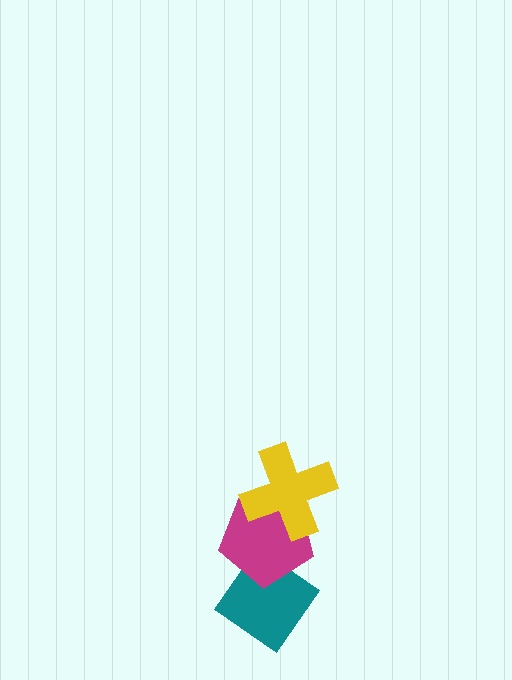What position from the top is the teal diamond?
The teal diamond is 3rd from the top.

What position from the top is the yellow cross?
The yellow cross is 1st from the top.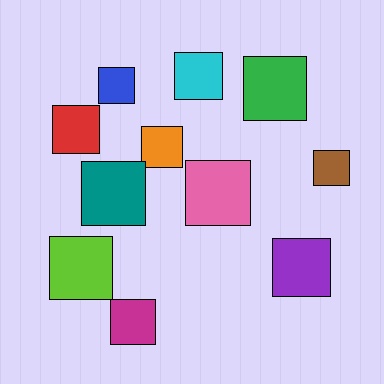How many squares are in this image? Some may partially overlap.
There are 11 squares.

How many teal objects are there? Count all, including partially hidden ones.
There is 1 teal object.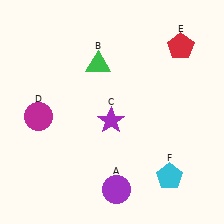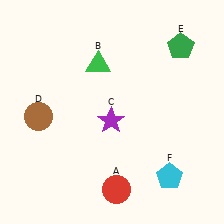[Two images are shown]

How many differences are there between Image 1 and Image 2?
There are 3 differences between the two images.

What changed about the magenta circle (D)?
In Image 1, D is magenta. In Image 2, it changed to brown.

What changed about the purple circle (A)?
In Image 1, A is purple. In Image 2, it changed to red.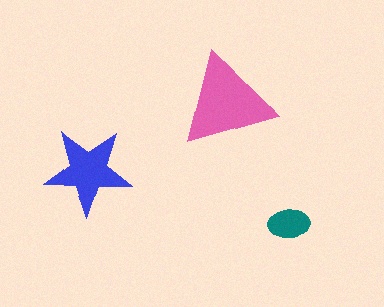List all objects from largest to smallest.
The pink triangle, the blue star, the teal ellipse.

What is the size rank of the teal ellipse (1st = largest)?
3rd.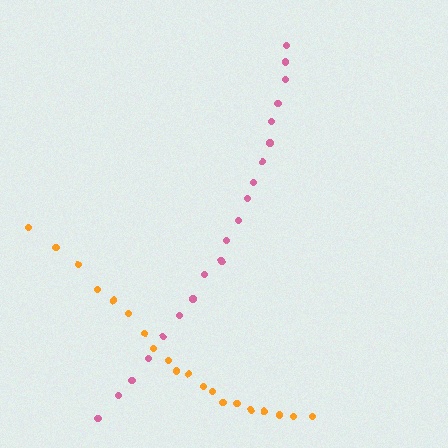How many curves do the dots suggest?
There are 2 distinct paths.